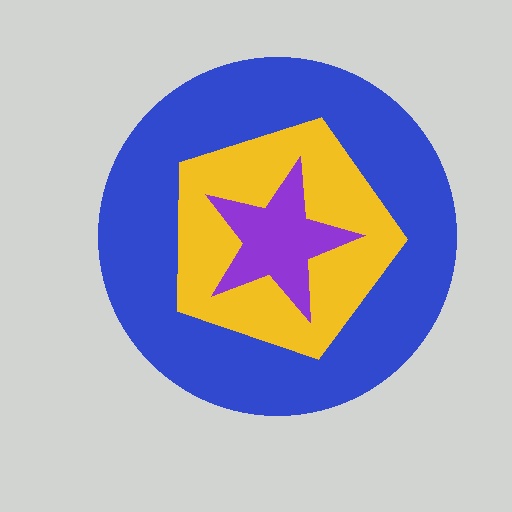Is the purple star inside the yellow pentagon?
Yes.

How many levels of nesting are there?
3.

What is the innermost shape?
The purple star.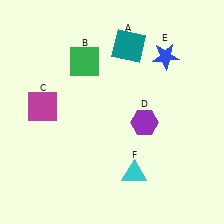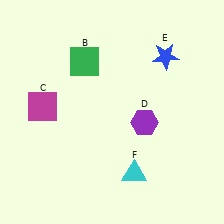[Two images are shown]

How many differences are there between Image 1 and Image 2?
There is 1 difference between the two images.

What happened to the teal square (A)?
The teal square (A) was removed in Image 2. It was in the top-right area of Image 1.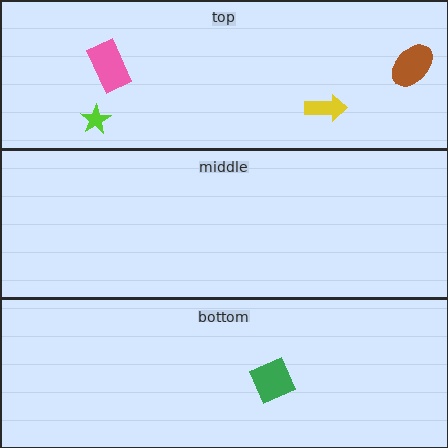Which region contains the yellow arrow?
The top region.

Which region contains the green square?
The bottom region.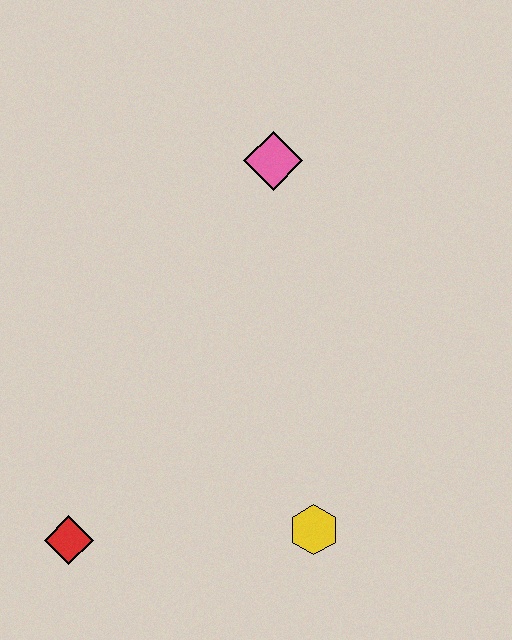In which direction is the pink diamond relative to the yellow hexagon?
The pink diamond is above the yellow hexagon.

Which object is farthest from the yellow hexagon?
The pink diamond is farthest from the yellow hexagon.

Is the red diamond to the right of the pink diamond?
No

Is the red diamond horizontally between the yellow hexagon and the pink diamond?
No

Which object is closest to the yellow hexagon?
The red diamond is closest to the yellow hexagon.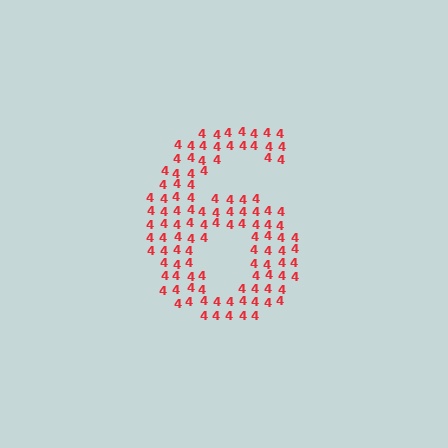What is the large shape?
The large shape is the digit 6.